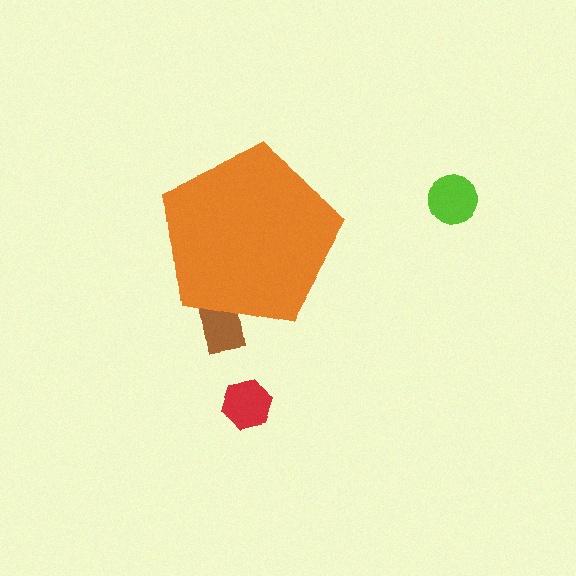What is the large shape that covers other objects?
An orange pentagon.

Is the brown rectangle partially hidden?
Yes, the brown rectangle is partially hidden behind the orange pentagon.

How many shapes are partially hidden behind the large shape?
1 shape is partially hidden.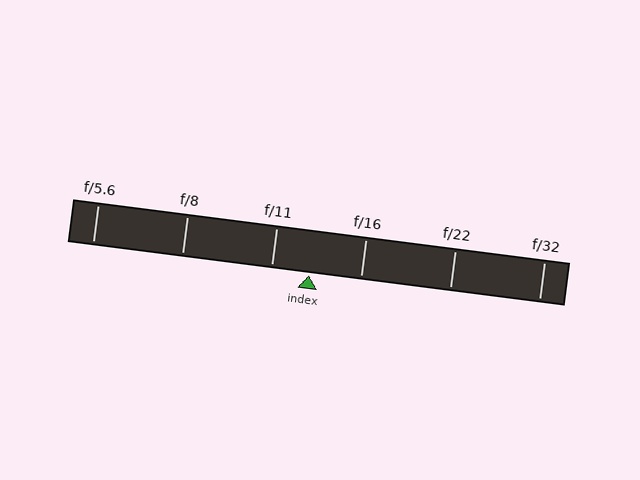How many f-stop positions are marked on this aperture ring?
There are 6 f-stop positions marked.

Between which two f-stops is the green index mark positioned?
The index mark is between f/11 and f/16.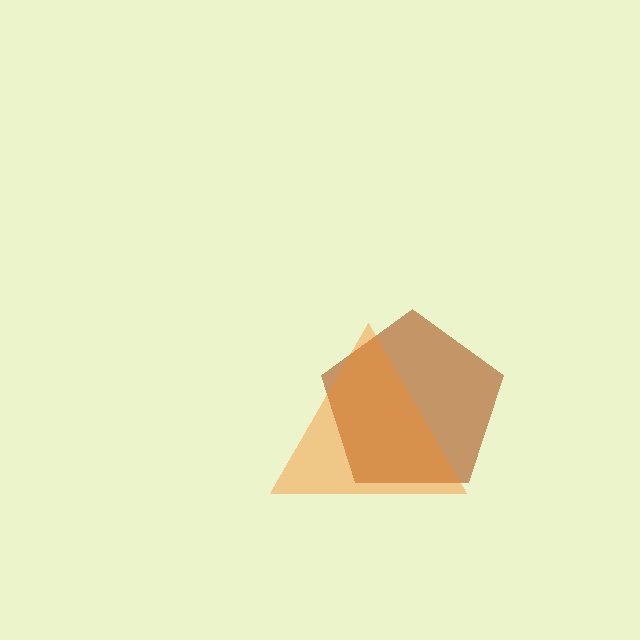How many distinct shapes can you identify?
There are 2 distinct shapes: a brown pentagon, an orange triangle.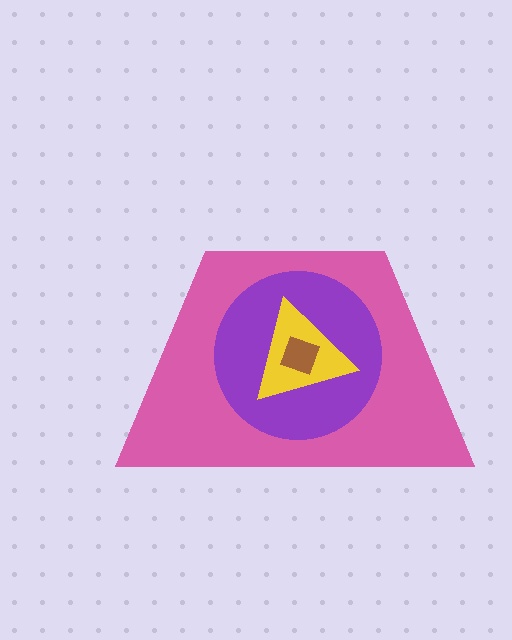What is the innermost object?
The brown square.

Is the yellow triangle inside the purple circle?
Yes.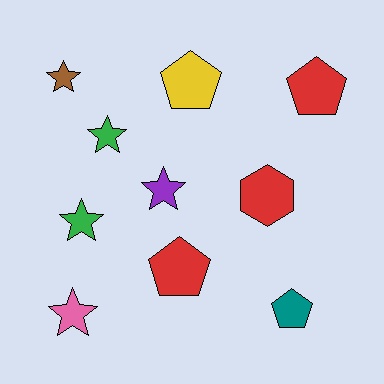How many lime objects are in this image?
There are no lime objects.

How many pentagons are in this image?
There are 4 pentagons.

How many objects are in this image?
There are 10 objects.